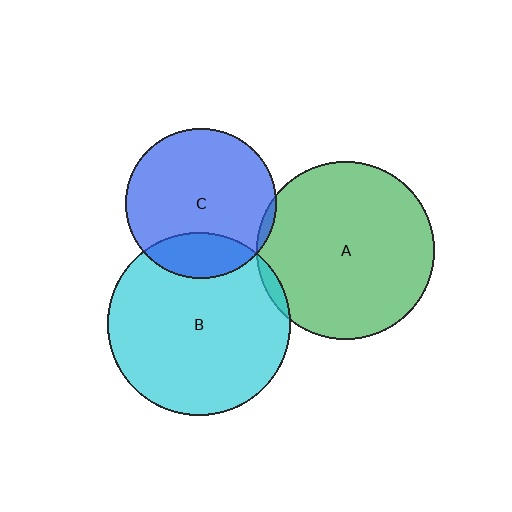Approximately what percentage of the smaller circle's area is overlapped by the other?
Approximately 5%.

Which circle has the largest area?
Circle B (cyan).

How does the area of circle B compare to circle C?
Approximately 1.5 times.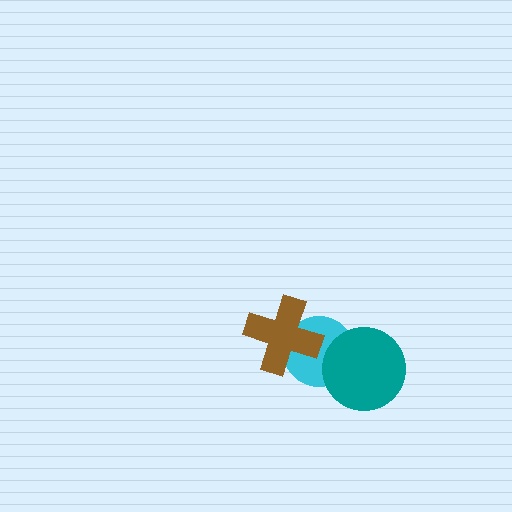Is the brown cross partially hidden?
No, no other shape covers it.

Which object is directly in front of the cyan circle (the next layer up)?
The brown cross is directly in front of the cyan circle.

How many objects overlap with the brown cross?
1 object overlaps with the brown cross.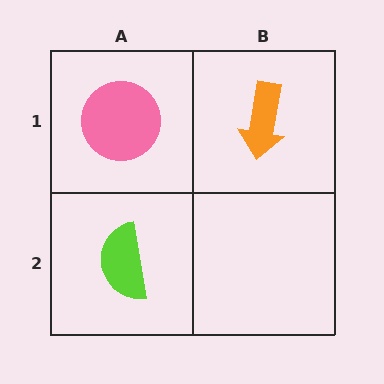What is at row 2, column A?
A lime semicircle.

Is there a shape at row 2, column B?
No, that cell is empty.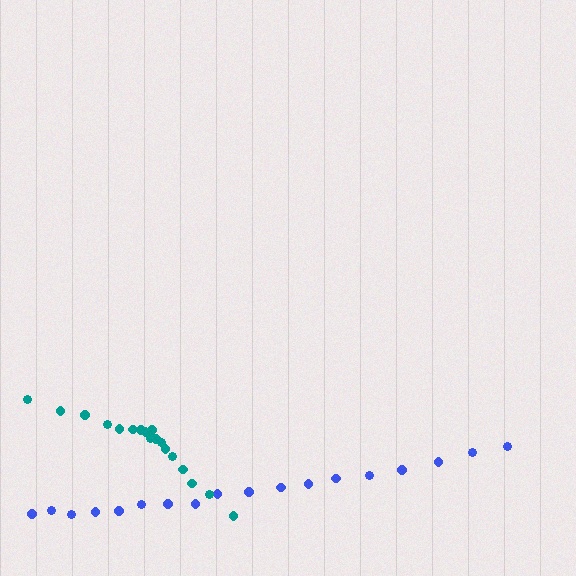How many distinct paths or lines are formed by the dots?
There are 2 distinct paths.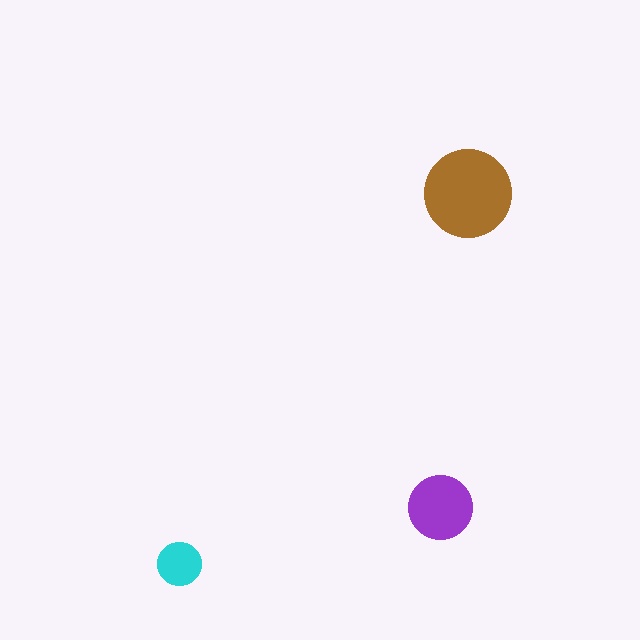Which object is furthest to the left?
The cyan circle is leftmost.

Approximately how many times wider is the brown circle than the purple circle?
About 1.5 times wider.